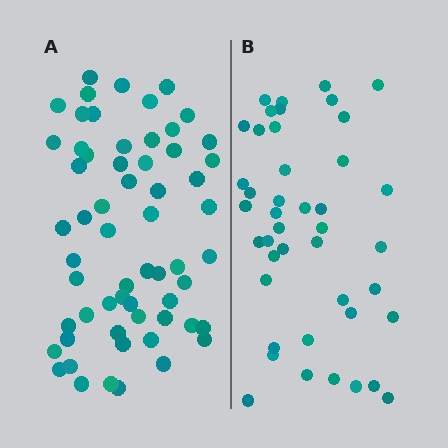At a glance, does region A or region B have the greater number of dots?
Region A (the left region) has more dots.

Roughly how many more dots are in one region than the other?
Region A has approximately 15 more dots than region B.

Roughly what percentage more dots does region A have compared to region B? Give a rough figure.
About 40% more.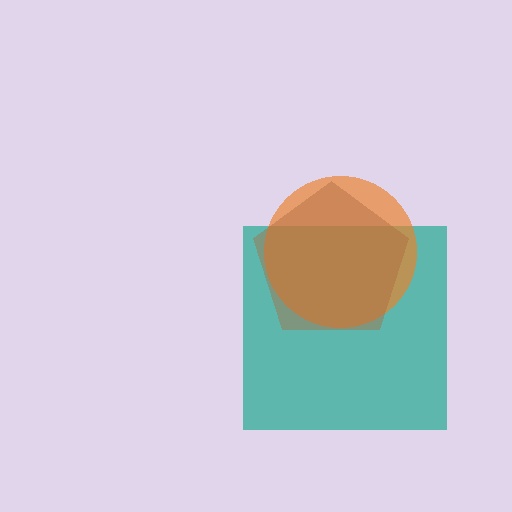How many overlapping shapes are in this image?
There are 3 overlapping shapes in the image.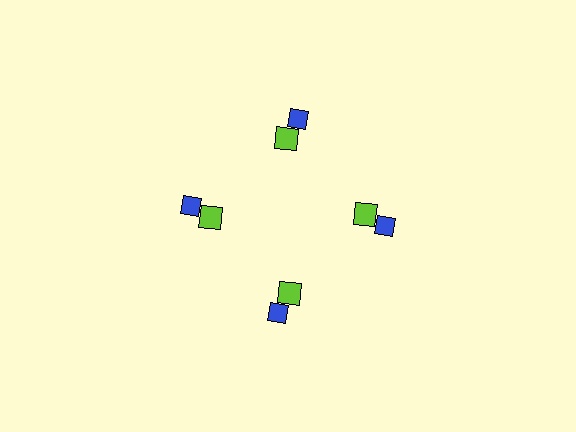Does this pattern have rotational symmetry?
Yes, this pattern has 4-fold rotational symmetry. It looks the same after rotating 90 degrees around the center.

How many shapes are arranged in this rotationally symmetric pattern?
There are 8 shapes, arranged in 4 groups of 2.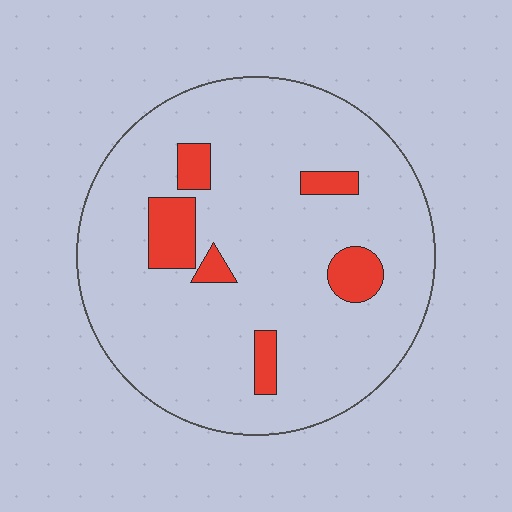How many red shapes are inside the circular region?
6.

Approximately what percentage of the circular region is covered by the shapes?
Approximately 10%.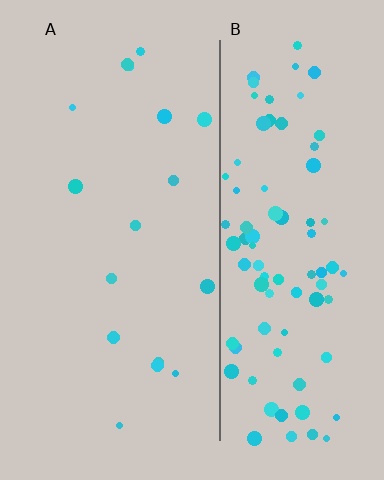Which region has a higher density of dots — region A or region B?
B (the right).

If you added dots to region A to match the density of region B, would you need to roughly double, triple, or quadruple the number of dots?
Approximately quadruple.